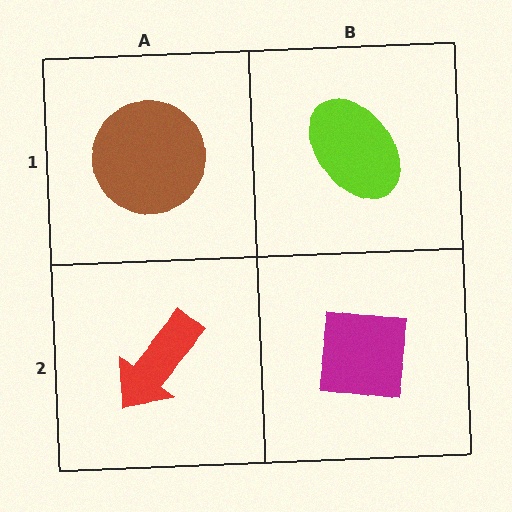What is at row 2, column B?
A magenta square.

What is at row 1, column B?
A lime ellipse.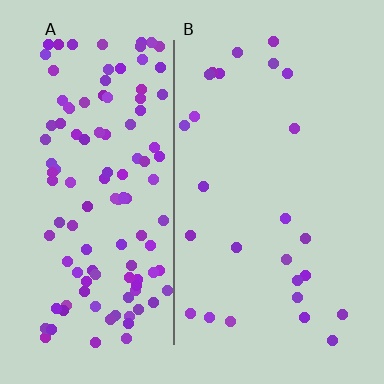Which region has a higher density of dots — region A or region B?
A (the left).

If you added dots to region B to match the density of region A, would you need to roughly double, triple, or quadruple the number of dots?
Approximately quadruple.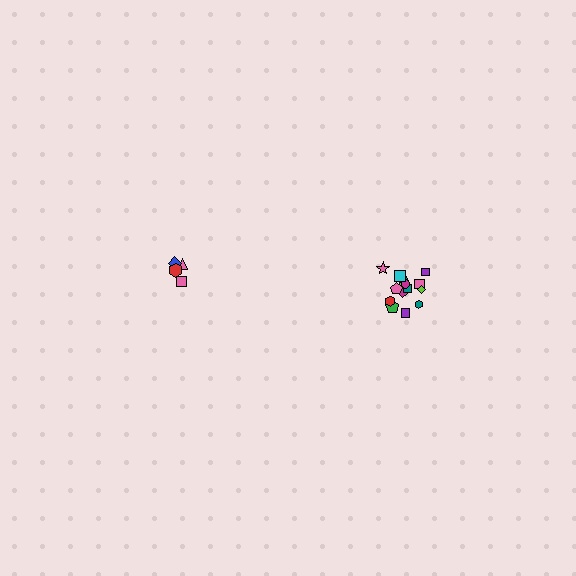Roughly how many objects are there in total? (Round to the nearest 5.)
Roughly 20 objects in total.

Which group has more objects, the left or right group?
The right group.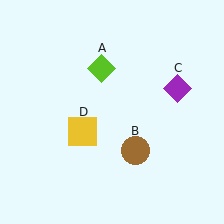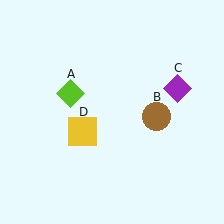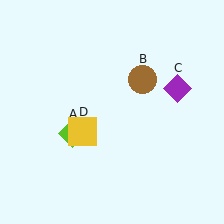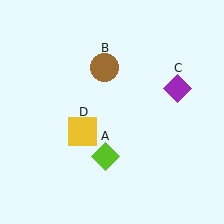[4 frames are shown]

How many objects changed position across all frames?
2 objects changed position: lime diamond (object A), brown circle (object B).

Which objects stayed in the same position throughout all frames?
Purple diamond (object C) and yellow square (object D) remained stationary.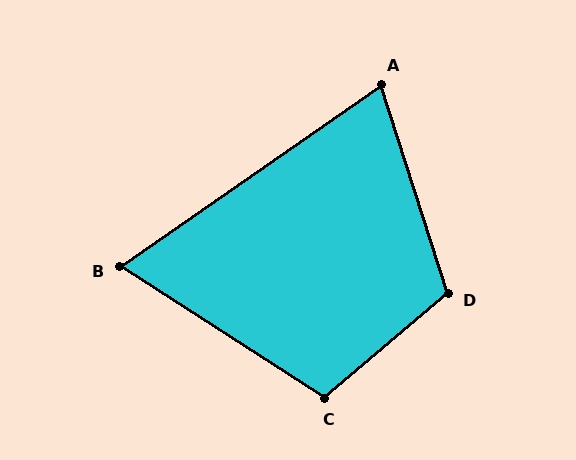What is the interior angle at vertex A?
Approximately 73 degrees (acute).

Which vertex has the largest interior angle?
D, at approximately 112 degrees.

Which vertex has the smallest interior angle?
B, at approximately 68 degrees.